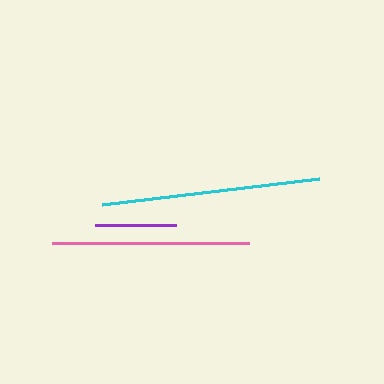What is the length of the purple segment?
The purple segment is approximately 80 pixels long.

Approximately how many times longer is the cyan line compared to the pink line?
The cyan line is approximately 1.1 times the length of the pink line.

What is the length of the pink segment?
The pink segment is approximately 197 pixels long.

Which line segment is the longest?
The cyan line is the longest at approximately 218 pixels.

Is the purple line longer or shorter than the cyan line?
The cyan line is longer than the purple line.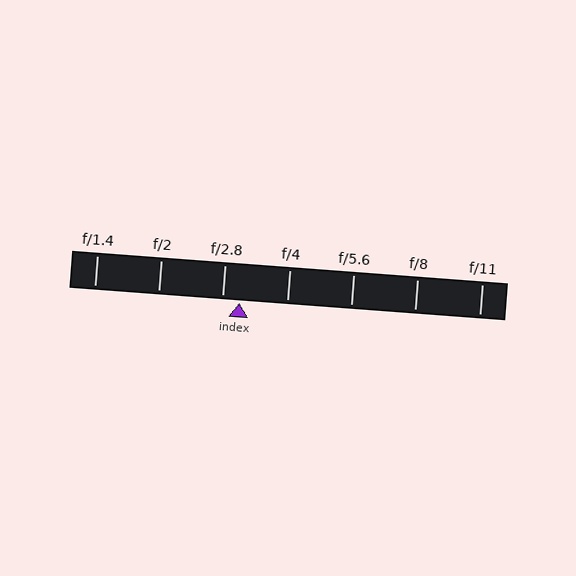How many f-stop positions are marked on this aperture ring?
There are 7 f-stop positions marked.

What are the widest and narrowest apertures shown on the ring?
The widest aperture shown is f/1.4 and the narrowest is f/11.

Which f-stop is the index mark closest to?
The index mark is closest to f/2.8.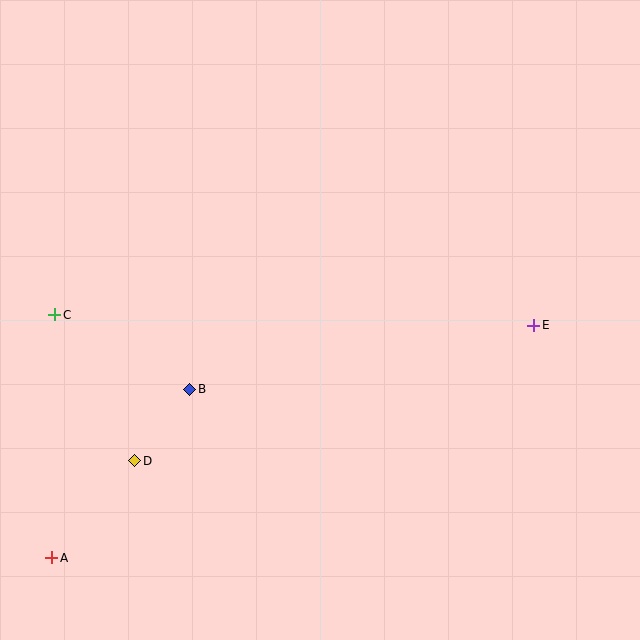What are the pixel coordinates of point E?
Point E is at (534, 325).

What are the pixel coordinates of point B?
Point B is at (190, 389).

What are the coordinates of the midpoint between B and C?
The midpoint between B and C is at (122, 352).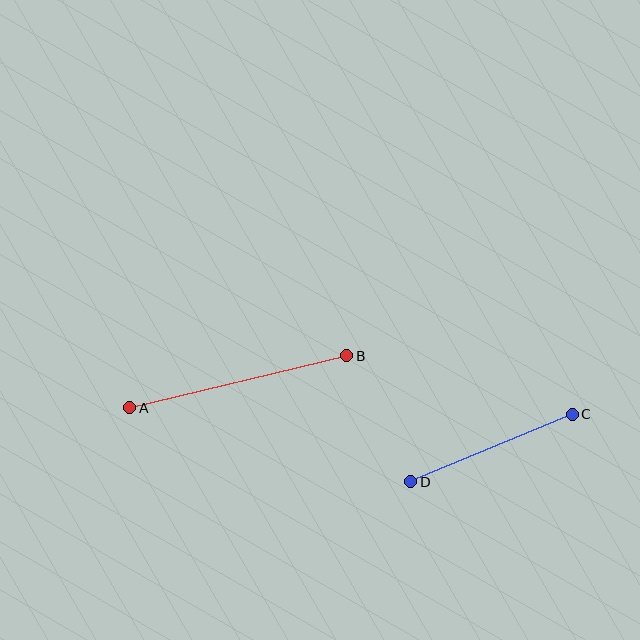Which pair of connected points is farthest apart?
Points A and B are farthest apart.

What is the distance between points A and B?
The distance is approximately 223 pixels.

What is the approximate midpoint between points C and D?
The midpoint is at approximately (491, 448) pixels.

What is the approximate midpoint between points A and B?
The midpoint is at approximately (238, 382) pixels.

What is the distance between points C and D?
The distance is approximately 175 pixels.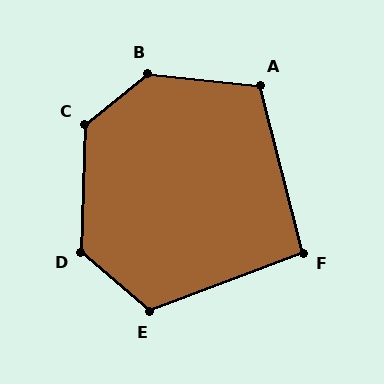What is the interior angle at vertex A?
Approximately 110 degrees (obtuse).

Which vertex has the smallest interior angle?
F, at approximately 97 degrees.